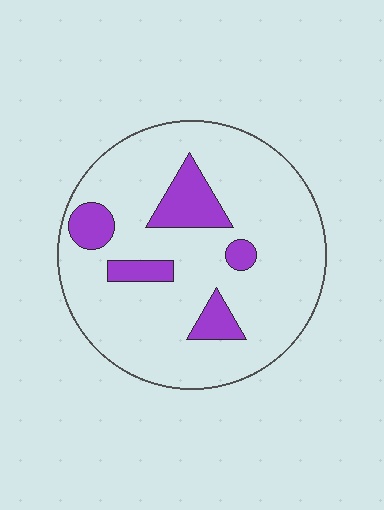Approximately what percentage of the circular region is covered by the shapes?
Approximately 15%.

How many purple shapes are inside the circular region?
5.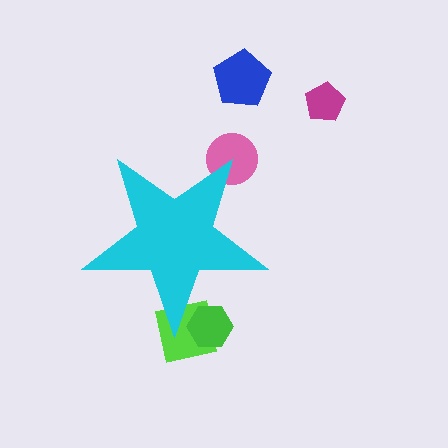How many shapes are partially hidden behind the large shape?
3 shapes are partially hidden.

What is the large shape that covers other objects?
A cyan star.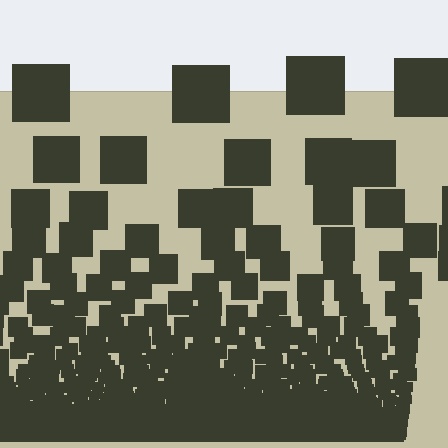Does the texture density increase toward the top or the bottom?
Density increases toward the bottom.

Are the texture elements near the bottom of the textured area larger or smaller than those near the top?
Smaller. The gradient is inverted — elements near the bottom are smaller and denser.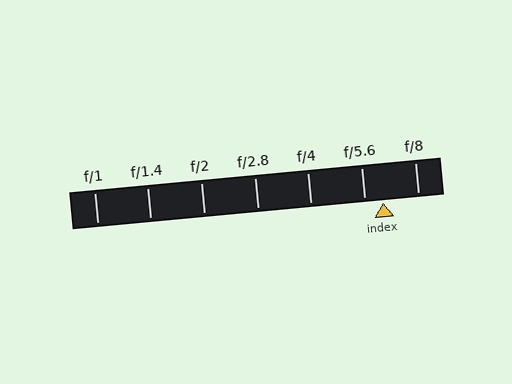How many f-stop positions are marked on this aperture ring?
There are 7 f-stop positions marked.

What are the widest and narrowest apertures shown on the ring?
The widest aperture shown is f/1 and the narrowest is f/8.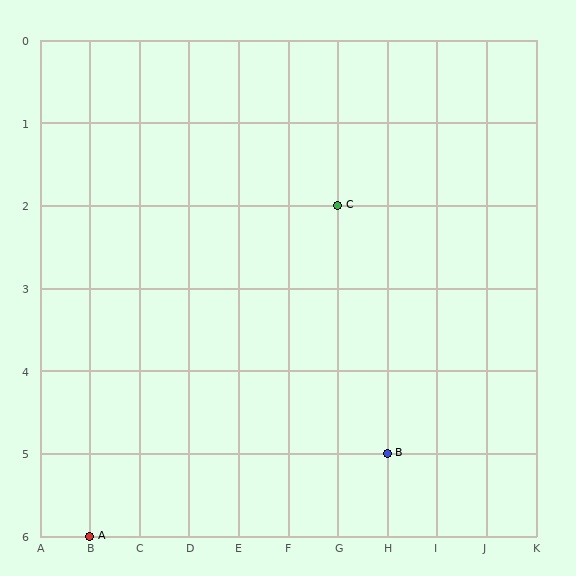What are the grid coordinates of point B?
Point B is at grid coordinates (H, 5).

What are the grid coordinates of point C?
Point C is at grid coordinates (G, 2).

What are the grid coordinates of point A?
Point A is at grid coordinates (B, 6).